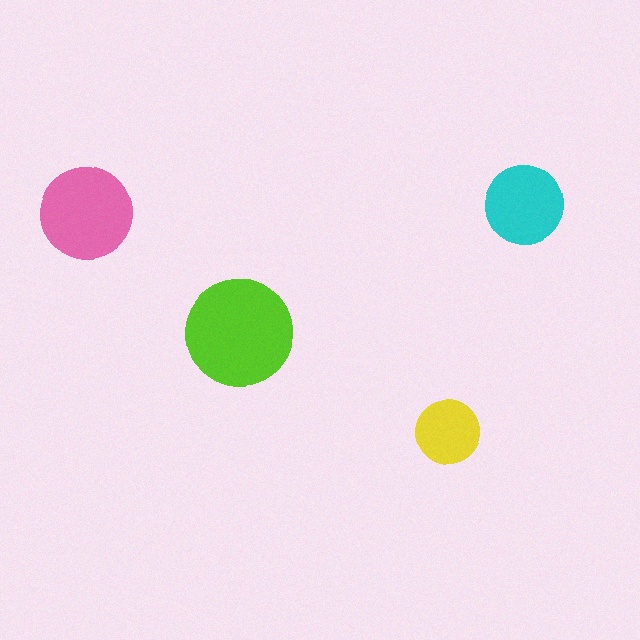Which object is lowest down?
The yellow circle is bottommost.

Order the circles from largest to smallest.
the lime one, the pink one, the cyan one, the yellow one.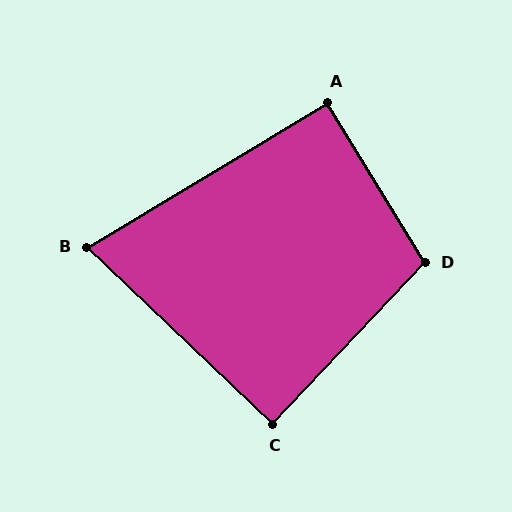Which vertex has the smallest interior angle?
B, at approximately 75 degrees.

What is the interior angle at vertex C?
Approximately 90 degrees (approximately right).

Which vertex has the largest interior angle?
D, at approximately 105 degrees.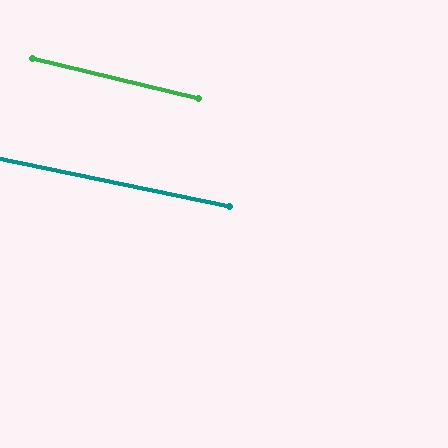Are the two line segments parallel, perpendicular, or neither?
Parallel — their directions differ by only 2.0°.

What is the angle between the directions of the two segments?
Approximately 2 degrees.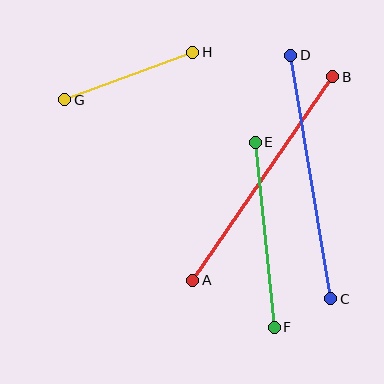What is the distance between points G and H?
The distance is approximately 136 pixels.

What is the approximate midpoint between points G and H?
The midpoint is at approximately (129, 76) pixels.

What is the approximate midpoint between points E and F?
The midpoint is at approximately (265, 235) pixels.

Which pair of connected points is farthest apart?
Points A and B are farthest apart.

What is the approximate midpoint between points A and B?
The midpoint is at approximately (263, 179) pixels.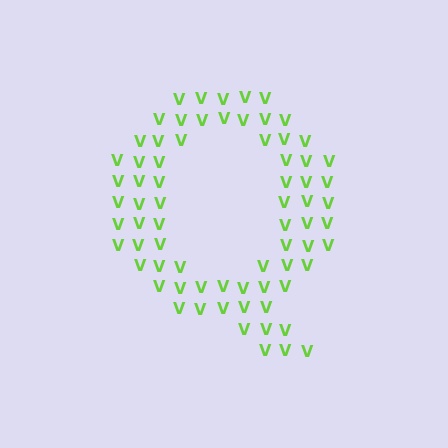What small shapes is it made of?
It is made of small letter V's.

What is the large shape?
The large shape is the letter Q.